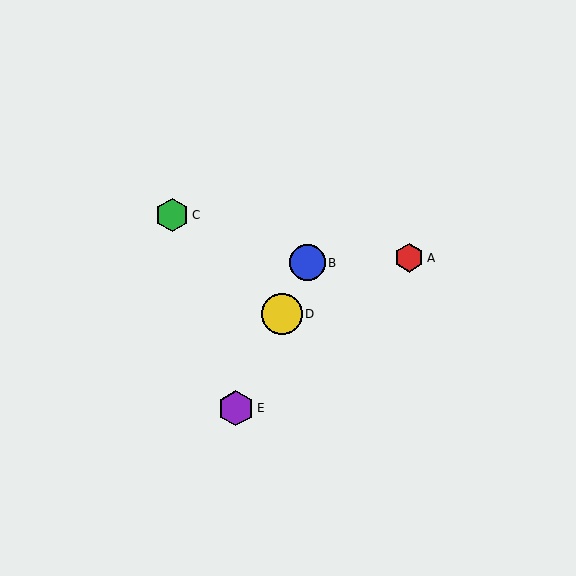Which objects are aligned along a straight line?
Objects B, D, E are aligned along a straight line.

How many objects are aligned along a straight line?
3 objects (B, D, E) are aligned along a straight line.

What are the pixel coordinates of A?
Object A is at (409, 258).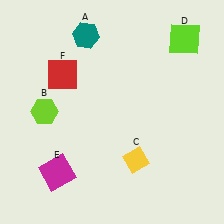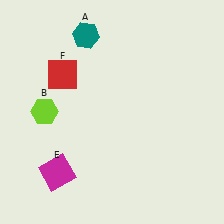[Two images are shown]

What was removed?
The lime square (D), the yellow diamond (C) were removed in Image 2.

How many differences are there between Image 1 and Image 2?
There are 2 differences between the two images.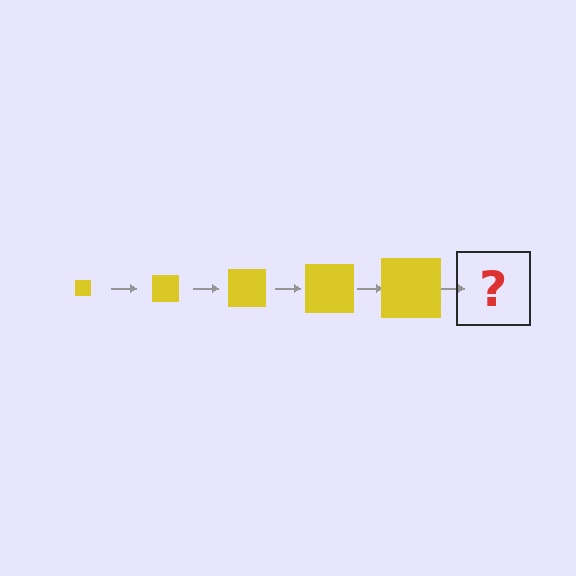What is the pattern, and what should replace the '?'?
The pattern is that the square gets progressively larger each step. The '?' should be a yellow square, larger than the previous one.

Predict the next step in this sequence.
The next step is a yellow square, larger than the previous one.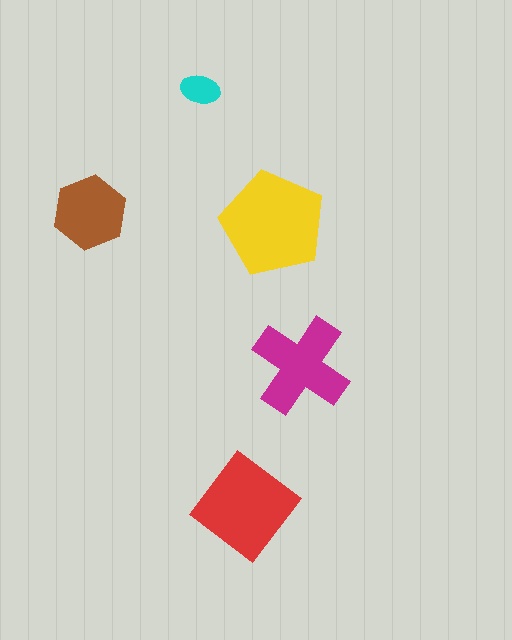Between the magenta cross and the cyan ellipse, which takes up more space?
The magenta cross.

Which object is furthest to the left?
The brown hexagon is leftmost.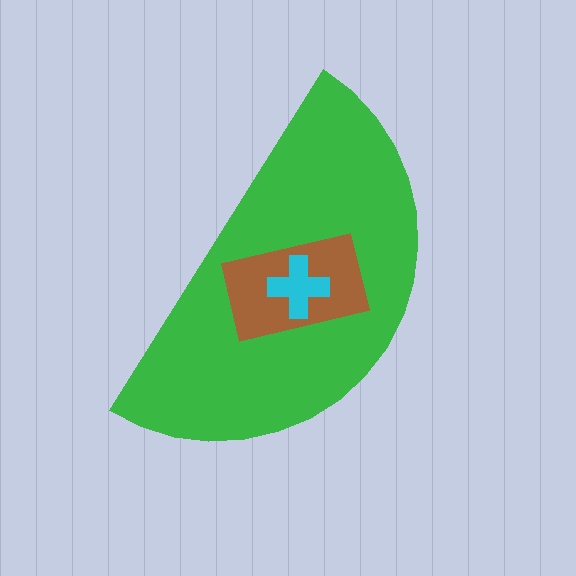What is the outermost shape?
The green semicircle.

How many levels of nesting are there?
3.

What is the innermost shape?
The cyan cross.